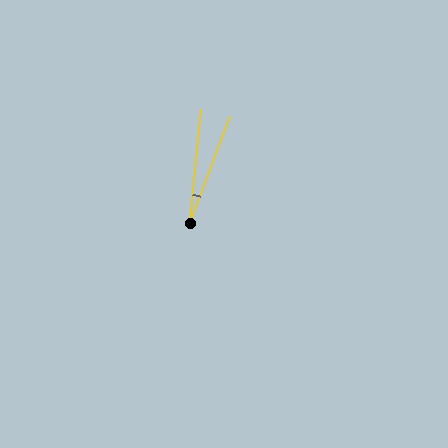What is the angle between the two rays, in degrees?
Approximately 15 degrees.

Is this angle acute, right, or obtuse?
It is acute.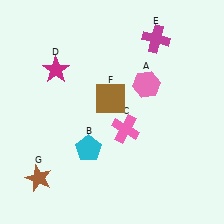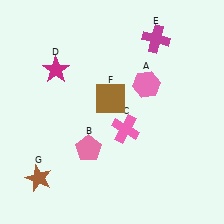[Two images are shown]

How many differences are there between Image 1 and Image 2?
There is 1 difference between the two images.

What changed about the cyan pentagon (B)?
In Image 1, B is cyan. In Image 2, it changed to pink.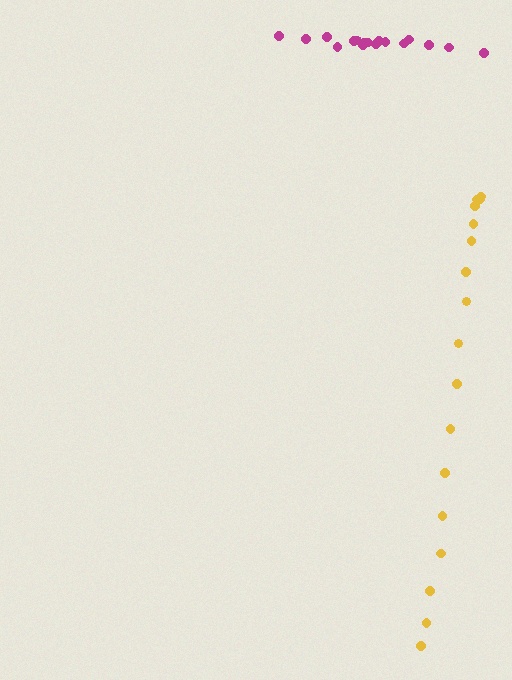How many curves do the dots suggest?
There are 2 distinct paths.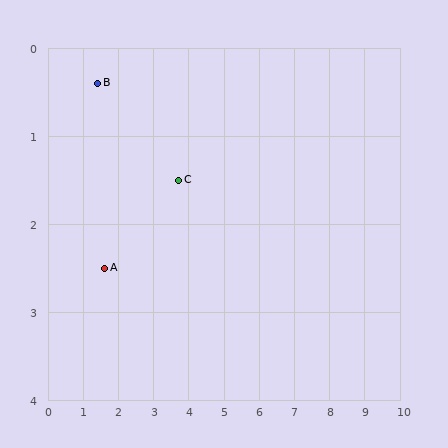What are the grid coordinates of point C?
Point C is at approximately (3.7, 1.5).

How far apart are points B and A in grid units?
Points B and A are about 2.1 grid units apart.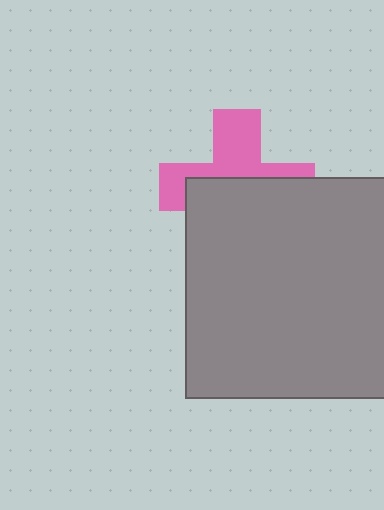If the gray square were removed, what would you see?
You would see the complete pink cross.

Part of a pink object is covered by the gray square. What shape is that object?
It is a cross.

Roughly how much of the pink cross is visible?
A small part of it is visible (roughly 45%).